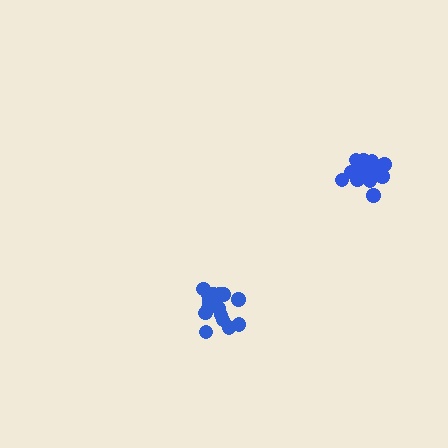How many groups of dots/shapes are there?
There are 2 groups.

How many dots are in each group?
Group 1: 17 dots, Group 2: 16 dots (33 total).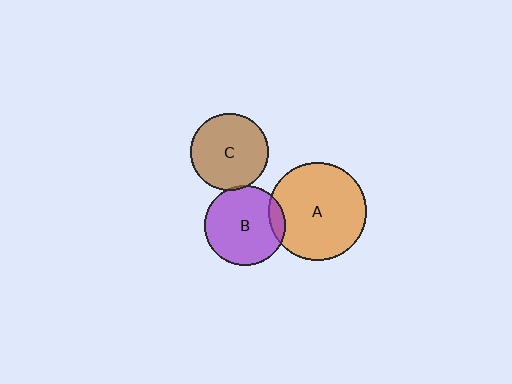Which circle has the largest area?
Circle A (orange).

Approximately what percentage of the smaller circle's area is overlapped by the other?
Approximately 10%.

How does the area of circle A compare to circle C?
Approximately 1.6 times.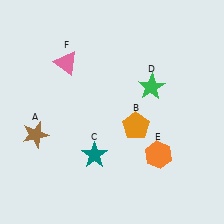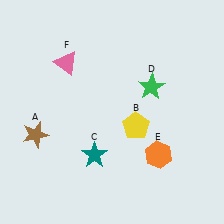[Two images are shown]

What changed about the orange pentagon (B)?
In Image 1, B is orange. In Image 2, it changed to yellow.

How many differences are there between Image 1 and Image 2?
There is 1 difference between the two images.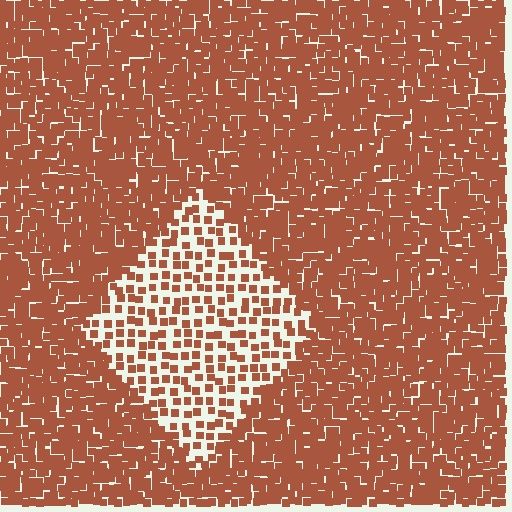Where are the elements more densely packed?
The elements are more densely packed outside the diamond boundary.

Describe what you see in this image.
The image contains small brown elements arranged at two different densities. A diamond-shaped region is visible where the elements are less densely packed than the surrounding area.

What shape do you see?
I see a diamond.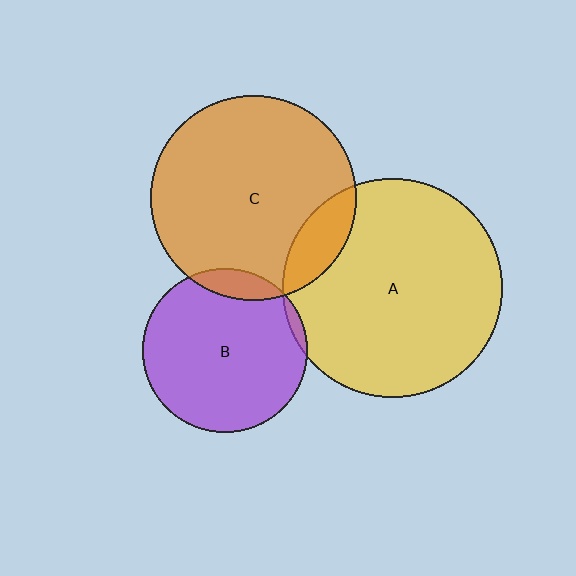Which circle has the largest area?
Circle A (yellow).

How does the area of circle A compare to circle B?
Approximately 1.8 times.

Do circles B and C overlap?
Yes.